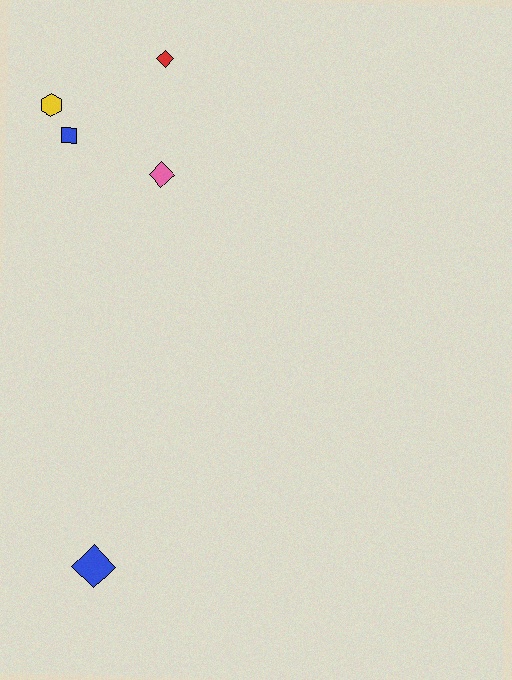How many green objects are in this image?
There are no green objects.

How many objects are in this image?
There are 5 objects.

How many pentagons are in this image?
There are no pentagons.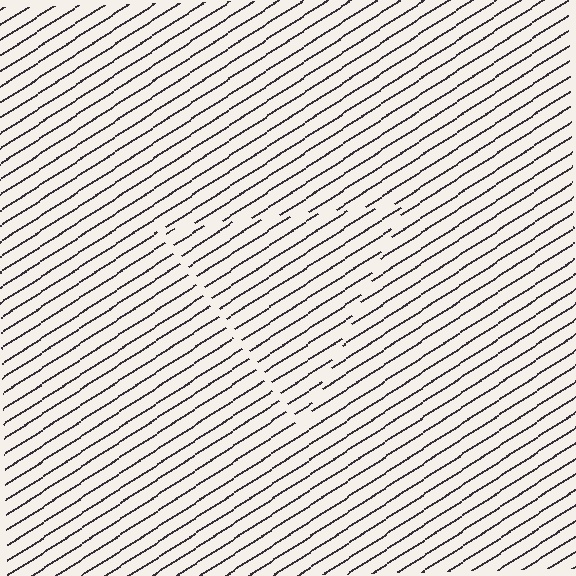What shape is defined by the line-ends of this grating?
An illusory triangle. The interior of the shape contains the same grating, shifted by half a period — the contour is defined by the phase discontinuity where line-ends from the inner and outer gratings abut.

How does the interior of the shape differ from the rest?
The interior of the shape contains the same grating, shifted by half a period — the contour is defined by the phase discontinuity where line-ends from the inner and outer gratings abut.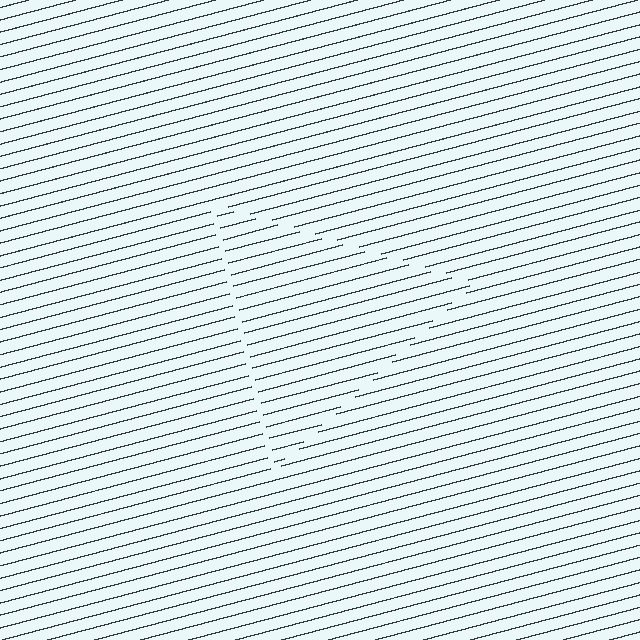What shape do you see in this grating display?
An illusory triangle. The interior of the shape contains the same grating, shifted by half a period — the contour is defined by the phase discontinuity where line-ends from the inner and outer gratings abut.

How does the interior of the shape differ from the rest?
The interior of the shape contains the same grating, shifted by half a period — the contour is defined by the phase discontinuity where line-ends from the inner and outer gratings abut.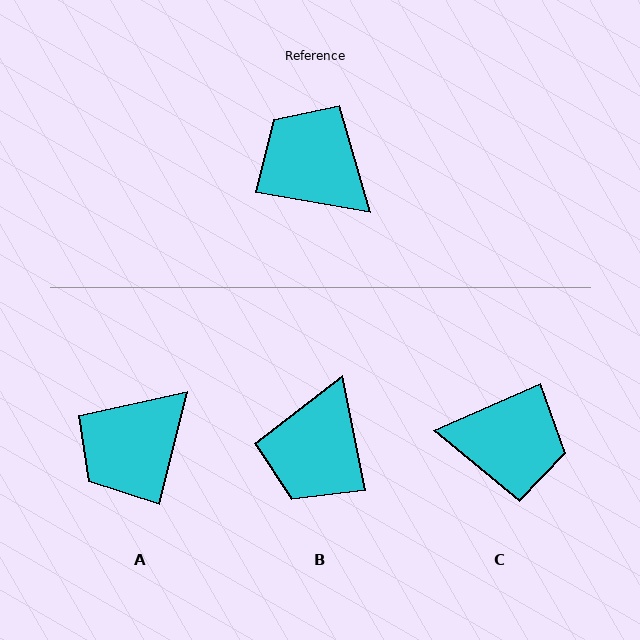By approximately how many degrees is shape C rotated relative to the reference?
Approximately 146 degrees clockwise.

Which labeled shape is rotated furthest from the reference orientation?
C, about 146 degrees away.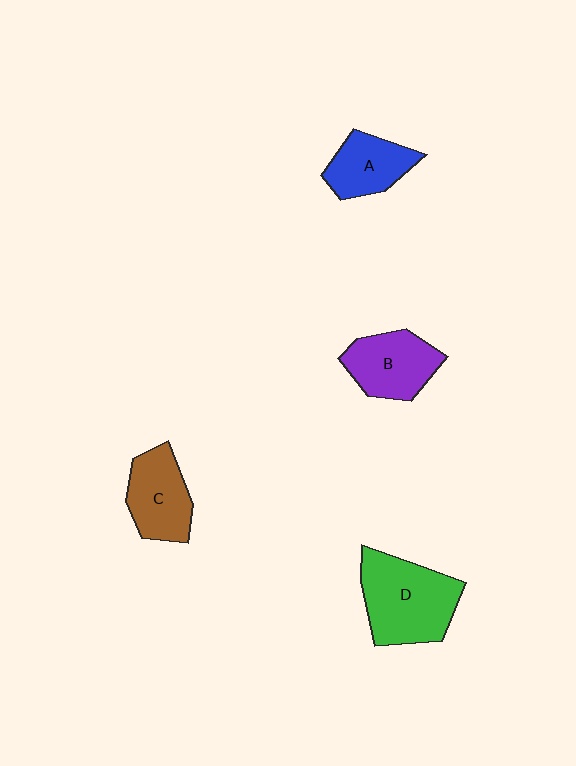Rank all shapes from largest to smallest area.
From largest to smallest: D (green), B (purple), C (brown), A (blue).